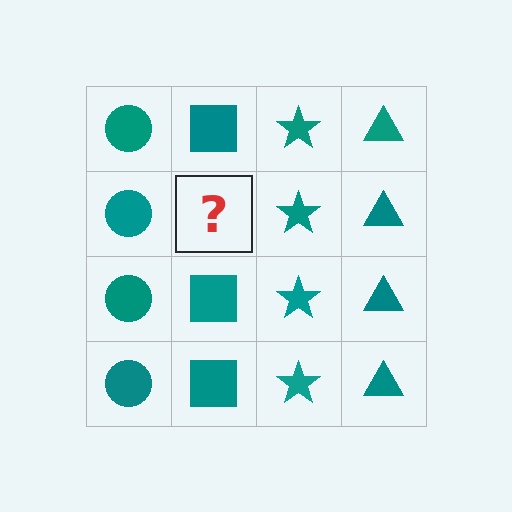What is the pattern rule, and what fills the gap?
The rule is that each column has a consistent shape. The gap should be filled with a teal square.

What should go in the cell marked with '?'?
The missing cell should contain a teal square.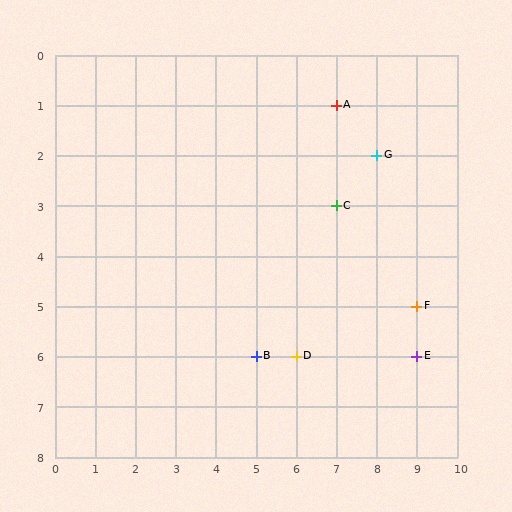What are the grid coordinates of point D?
Point D is at grid coordinates (6, 6).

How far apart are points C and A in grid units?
Points C and A are 2 rows apart.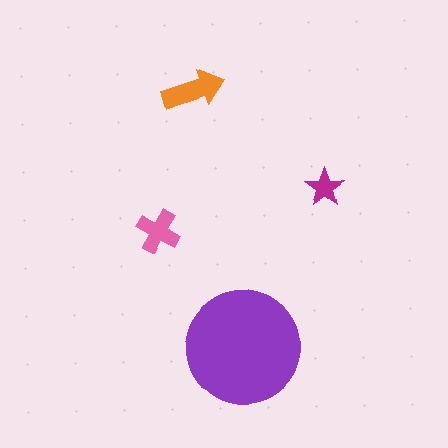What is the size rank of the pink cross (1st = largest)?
3rd.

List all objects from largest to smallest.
The purple circle, the orange arrow, the pink cross, the magenta star.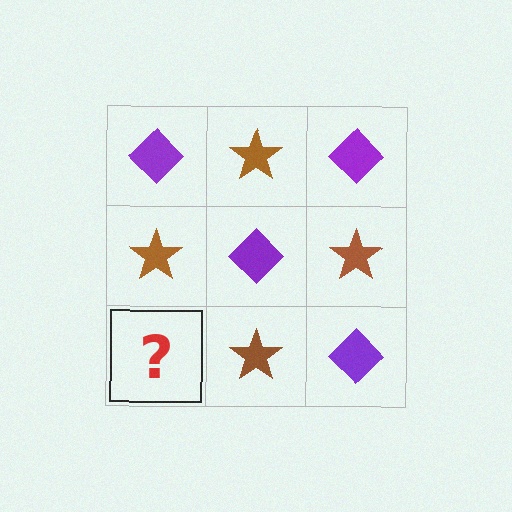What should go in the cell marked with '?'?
The missing cell should contain a purple diamond.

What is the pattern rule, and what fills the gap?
The rule is that it alternates purple diamond and brown star in a checkerboard pattern. The gap should be filled with a purple diamond.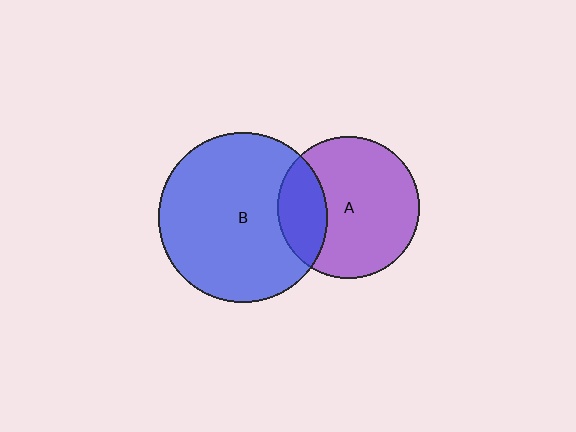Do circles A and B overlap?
Yes.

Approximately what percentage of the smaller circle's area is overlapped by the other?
Approximately 25%.